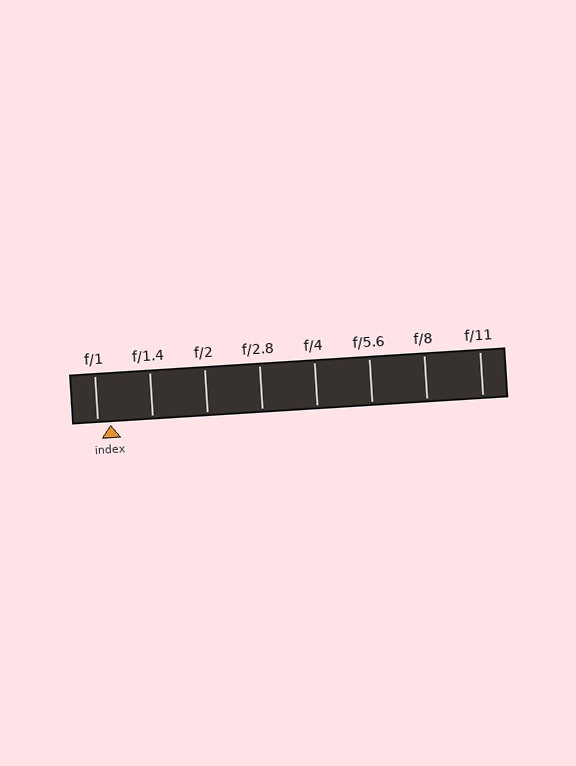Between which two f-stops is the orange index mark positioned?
The index mark is between f/1 and f/1.4.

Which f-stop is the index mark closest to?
The index mark is closest to f/1.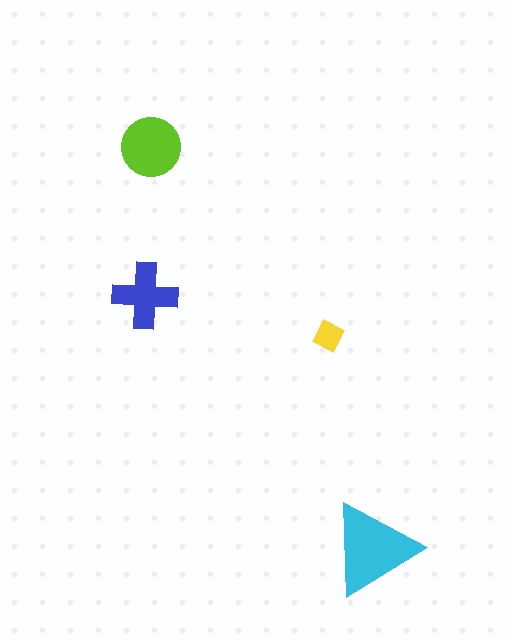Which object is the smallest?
The yellow diamond.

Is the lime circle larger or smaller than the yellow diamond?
Larger.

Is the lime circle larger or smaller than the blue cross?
Larger.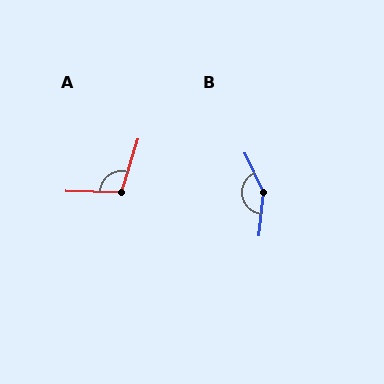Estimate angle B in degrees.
Approximately 150 degrees.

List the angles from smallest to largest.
A (106°), B (150°).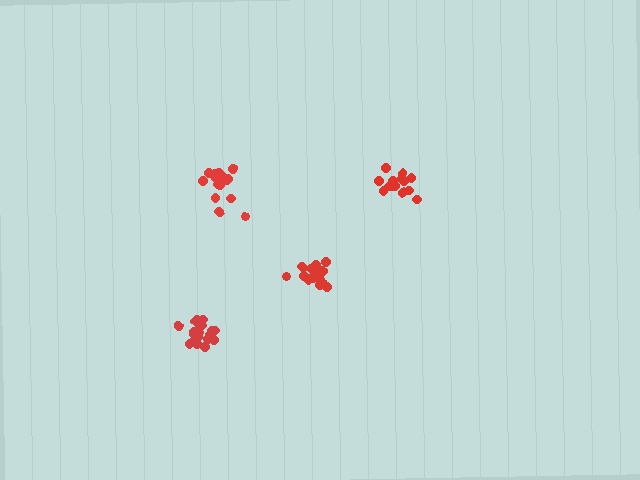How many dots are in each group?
Group 1: 16 dots, Group 2: 20 dots, Group 3: 15 dots, Group 4: 17 dots (68 total).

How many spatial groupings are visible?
There are 4 spatial groupings.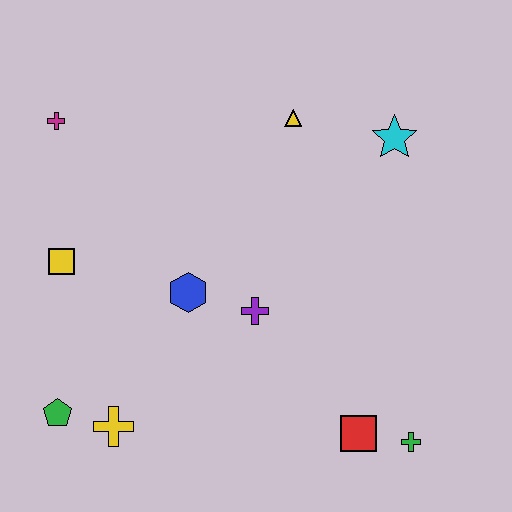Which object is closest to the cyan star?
The yellow triangle is closest to the cyan star.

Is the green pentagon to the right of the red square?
No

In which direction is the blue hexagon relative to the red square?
The blue hexagon is to the left of the red square.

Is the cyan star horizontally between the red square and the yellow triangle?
No